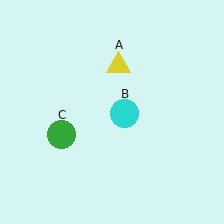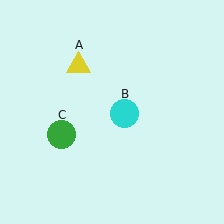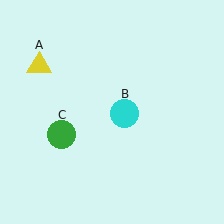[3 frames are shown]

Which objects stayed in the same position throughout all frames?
Cyan circle (object B) and green circle (object C) remained stationary.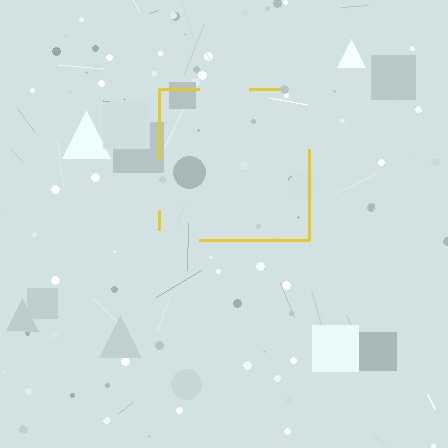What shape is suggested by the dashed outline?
The dashed outline suggests a square.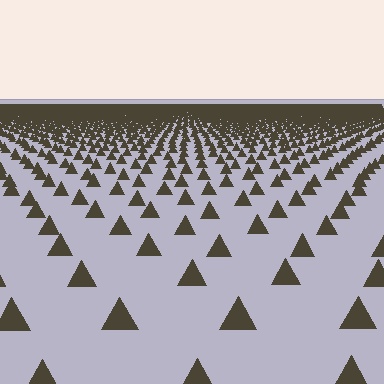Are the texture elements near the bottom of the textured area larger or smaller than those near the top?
Larger. Near the bottom, elements are closer to the viewer and appear at a bigger on-screen size.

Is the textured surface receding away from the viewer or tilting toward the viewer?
The surface is receding away from the viewer. Texture elements get smaller and denser toward the top.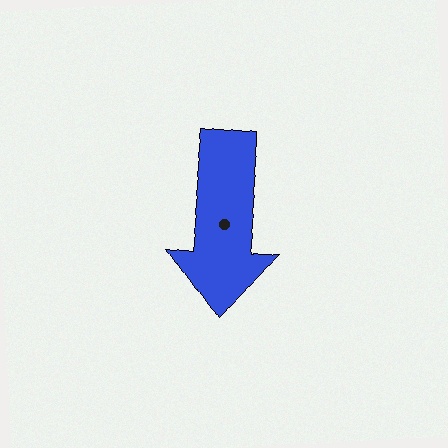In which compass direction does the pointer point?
South.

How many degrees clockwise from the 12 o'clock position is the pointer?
Approximately 186 degrees.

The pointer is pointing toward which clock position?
Roughly 6 o'clock.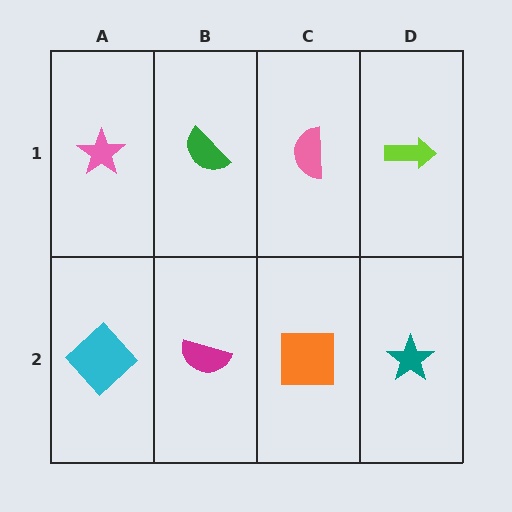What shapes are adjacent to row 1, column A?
A cyan diamond (row 2, column A), a green semicircle (row 1, column B).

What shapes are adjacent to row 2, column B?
A green semicircle (row 1, column B), a cyan diamond (row 2, column A), an orange square (row 2, column C).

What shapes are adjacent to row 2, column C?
A pink semicircle (row 1, column C), a magenta semicircle (row 2, column B), a teal star (row 2, column D).